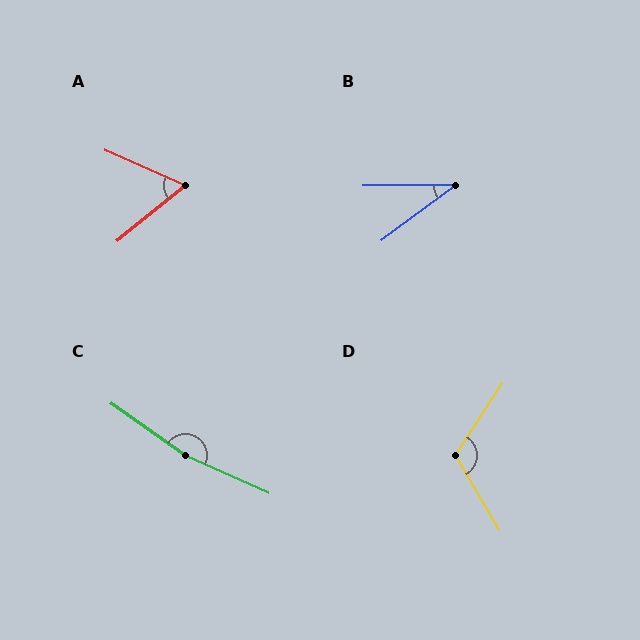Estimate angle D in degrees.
Approximately 117 degrees.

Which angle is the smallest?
B, at approximately 36 degrees.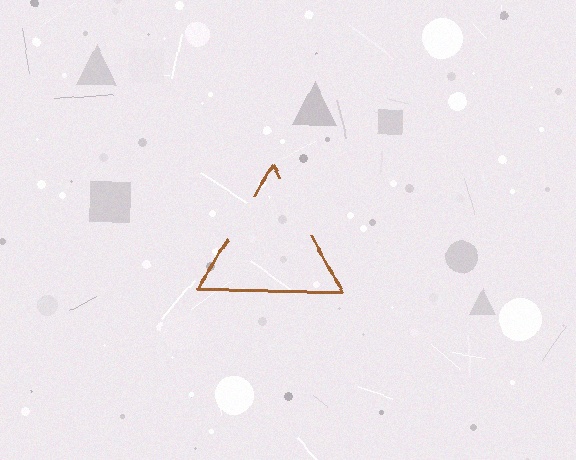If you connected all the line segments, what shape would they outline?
They would outline a triangle.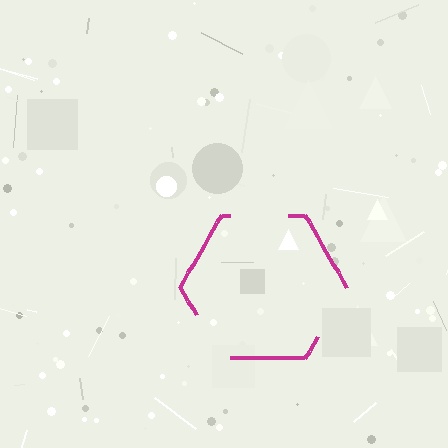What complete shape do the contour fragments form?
The contour fragments form a hexagon.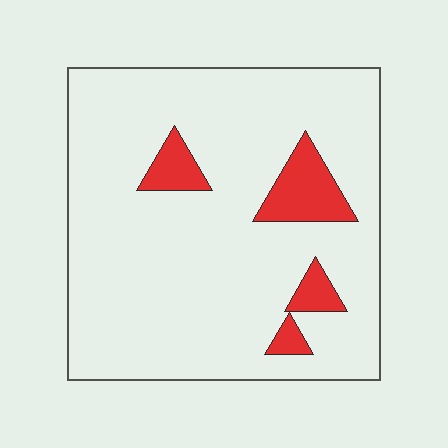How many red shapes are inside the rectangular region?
4.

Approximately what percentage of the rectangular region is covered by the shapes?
Approximately 10%.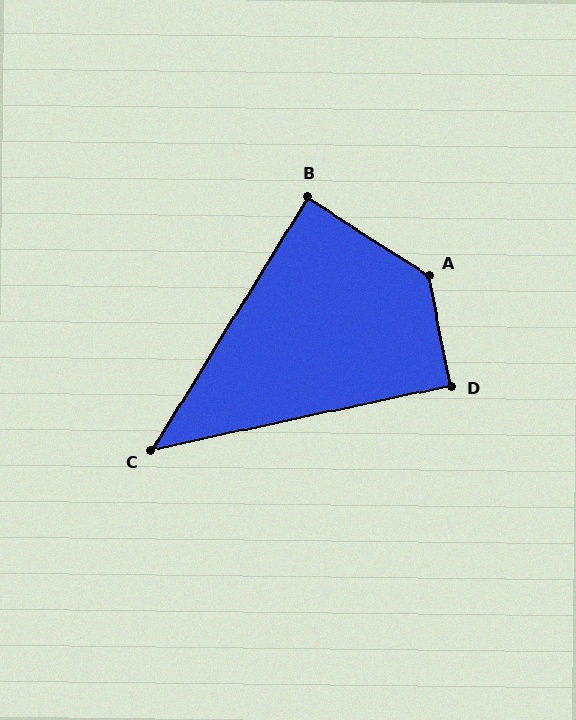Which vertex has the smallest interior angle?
C, at approximately 46 degrees.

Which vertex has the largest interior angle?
A, at approximately 134 degrees.